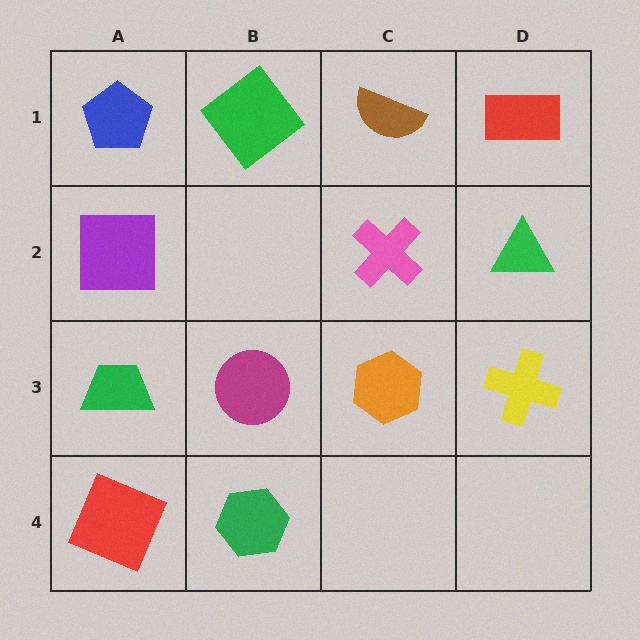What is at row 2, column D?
A green triangle.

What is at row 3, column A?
A green trapezoid.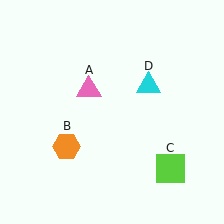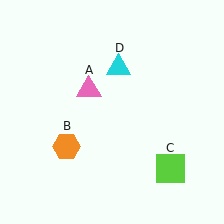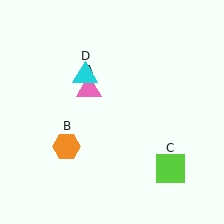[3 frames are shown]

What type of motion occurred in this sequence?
The cyan triangle (object D) rotated counterclockwise around the center of the scene.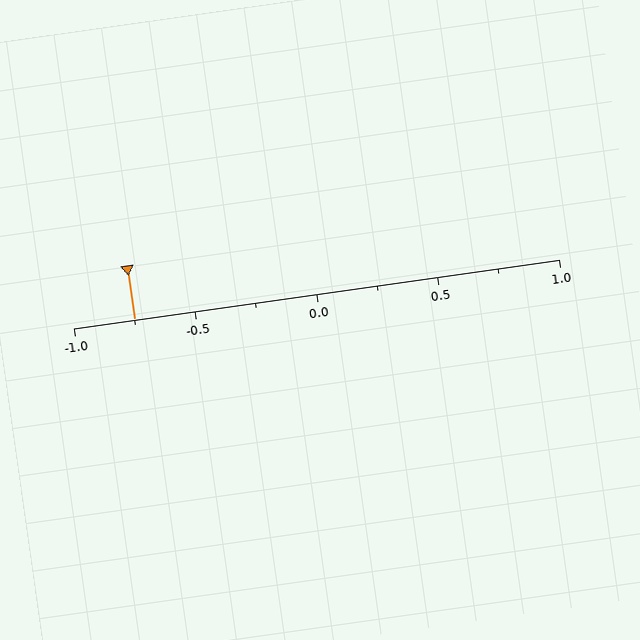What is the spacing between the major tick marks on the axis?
The major ticks are spaced 0.5 apart.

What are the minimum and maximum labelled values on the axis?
The axis runs from -1.0 to 1.0.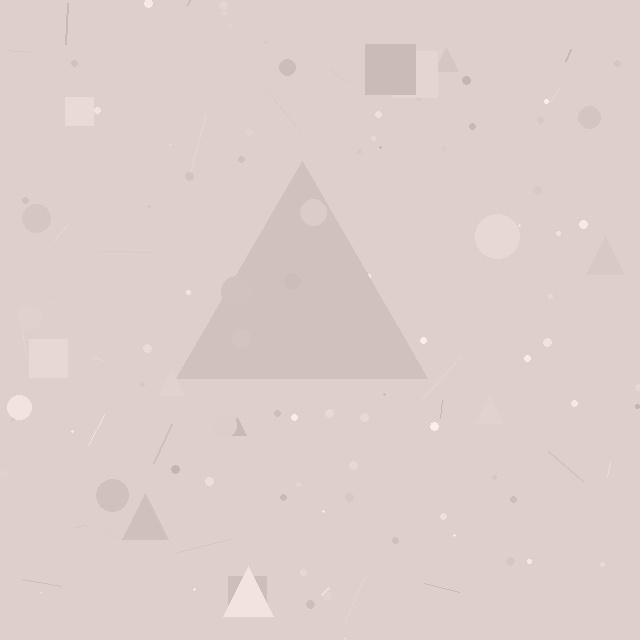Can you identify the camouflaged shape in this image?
The camouflaged shape is a triangle.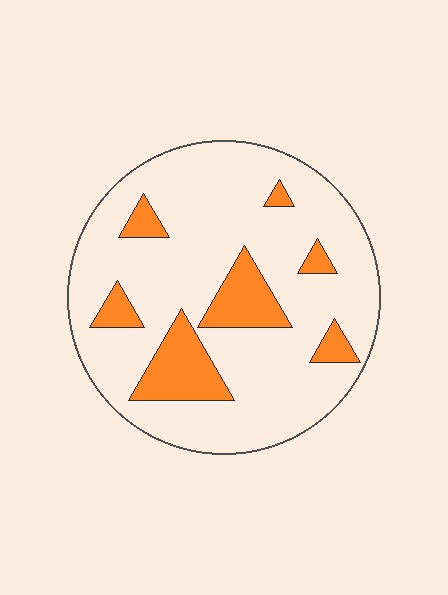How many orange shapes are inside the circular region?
7.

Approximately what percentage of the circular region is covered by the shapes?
Approximately 20%.